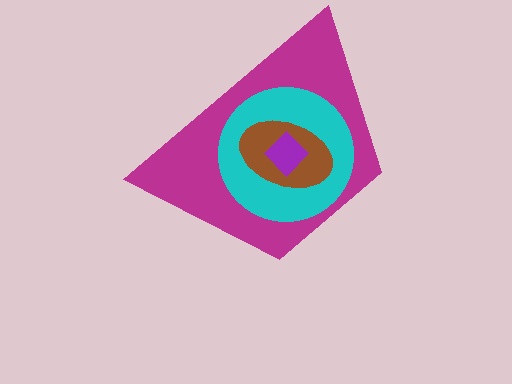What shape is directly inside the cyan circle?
The brown ellipse.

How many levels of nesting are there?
4.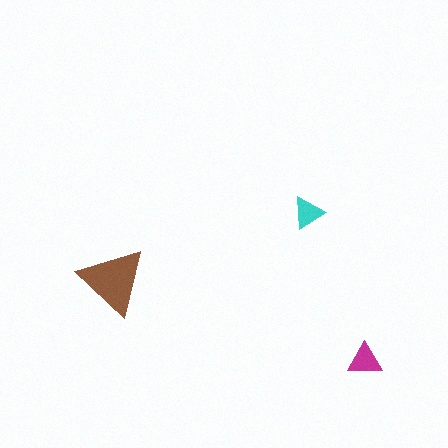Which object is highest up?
The cyan triangle is topmost.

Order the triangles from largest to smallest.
the brown one, the magenta one, the cyan one.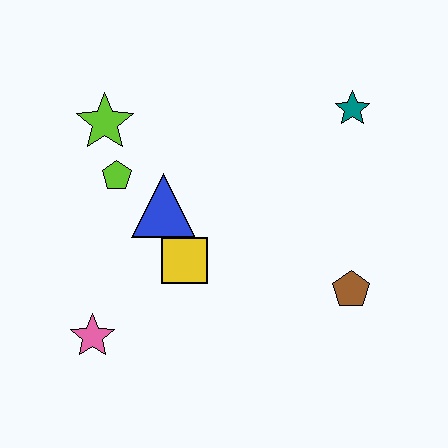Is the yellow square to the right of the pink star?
Yes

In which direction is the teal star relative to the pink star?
The teal star is to the right of the pink star.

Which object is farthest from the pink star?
The teal star is farthest from the pink star.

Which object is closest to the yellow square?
The blue triangle is closest to the yellow square.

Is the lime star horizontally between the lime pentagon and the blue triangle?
No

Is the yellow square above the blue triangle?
No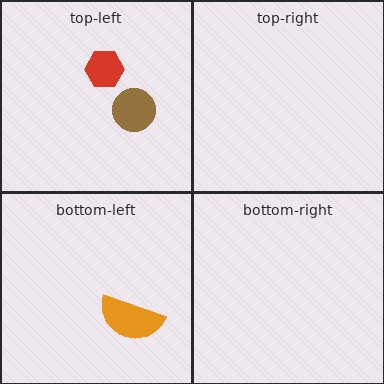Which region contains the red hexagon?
The top-left region.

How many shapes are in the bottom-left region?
1.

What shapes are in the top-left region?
The red hexagon, the brown circle.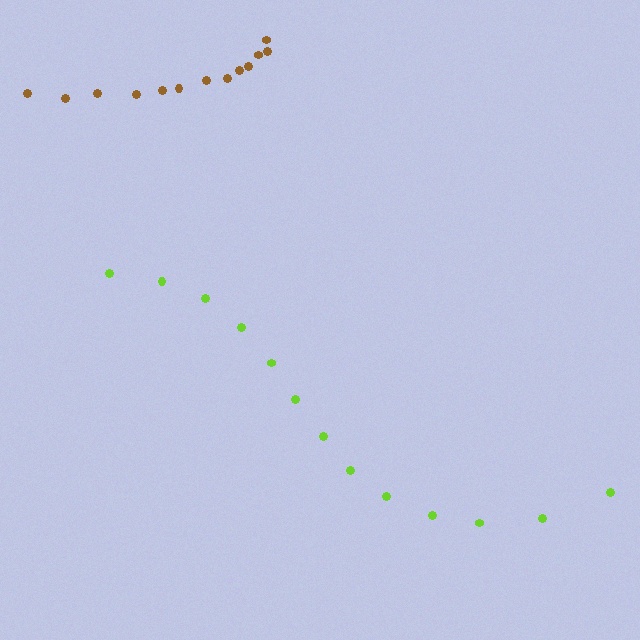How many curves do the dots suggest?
There are 2 distinct paths.